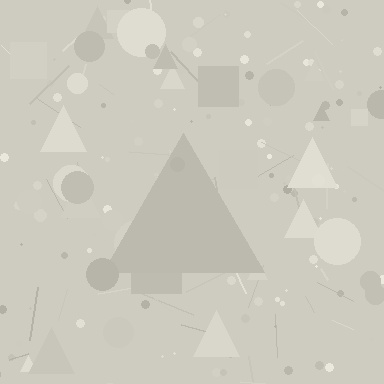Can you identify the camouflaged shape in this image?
The camouflaged shape is a triangle.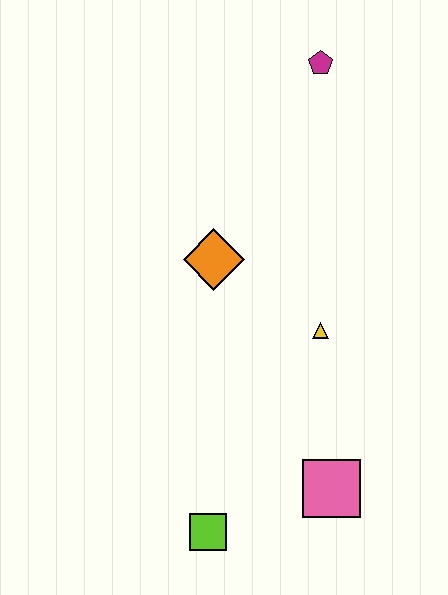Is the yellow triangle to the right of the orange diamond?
Yes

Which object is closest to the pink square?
The lime square is closest to the pink square.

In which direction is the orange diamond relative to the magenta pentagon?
The orange diamond is below the magenta pentagon.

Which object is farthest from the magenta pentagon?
The lime square is farthest from the magenta pentagon.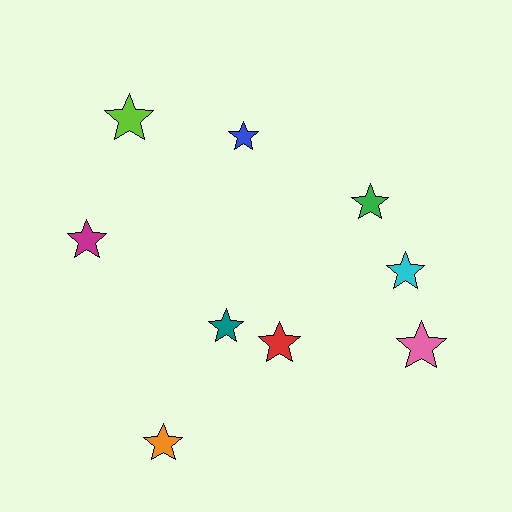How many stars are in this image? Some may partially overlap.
There are 9 stars.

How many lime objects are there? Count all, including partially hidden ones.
There is 1 lime object.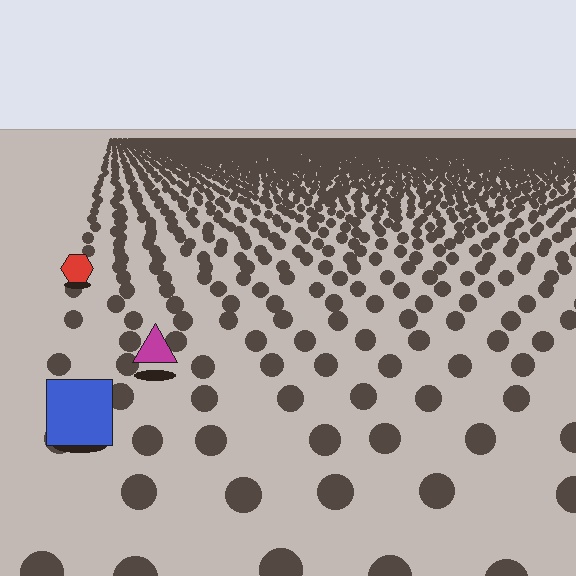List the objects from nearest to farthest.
From nearest to farthest: the blue square, the magenta triangle, the red hexagon.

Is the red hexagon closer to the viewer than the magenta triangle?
No. The magenta triangle is closer — you can tell from the texture gradient: the ground texture is coarser near it.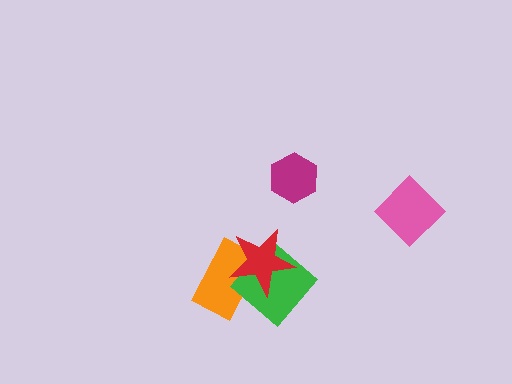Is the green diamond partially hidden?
Yes, it is partially covered by another shape.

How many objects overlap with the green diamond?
2 objects overlap with the green diamond.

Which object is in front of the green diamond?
The red star is in front of the green diamond.